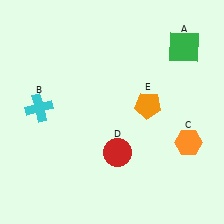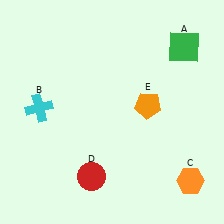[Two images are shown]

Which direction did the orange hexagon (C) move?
The orange hexagon (C) moved down.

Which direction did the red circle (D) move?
The red circle (D) moved left.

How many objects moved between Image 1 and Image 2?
2 objects moved between the two images.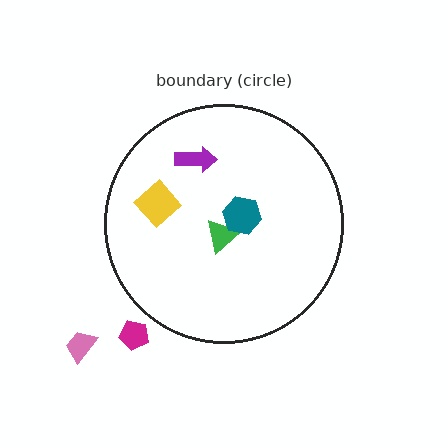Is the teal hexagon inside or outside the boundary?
Inside.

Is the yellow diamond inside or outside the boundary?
Inside.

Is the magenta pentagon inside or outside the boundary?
Outside.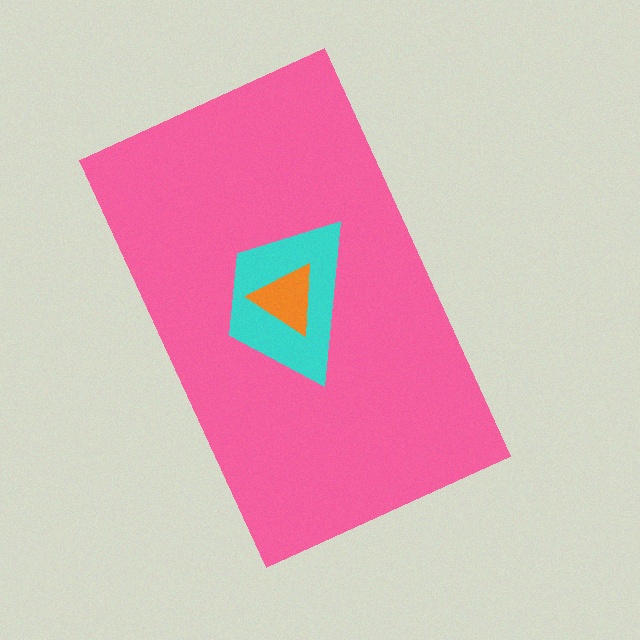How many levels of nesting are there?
3.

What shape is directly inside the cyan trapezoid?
The orange triangle.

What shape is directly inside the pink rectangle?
The cyan trapezoid.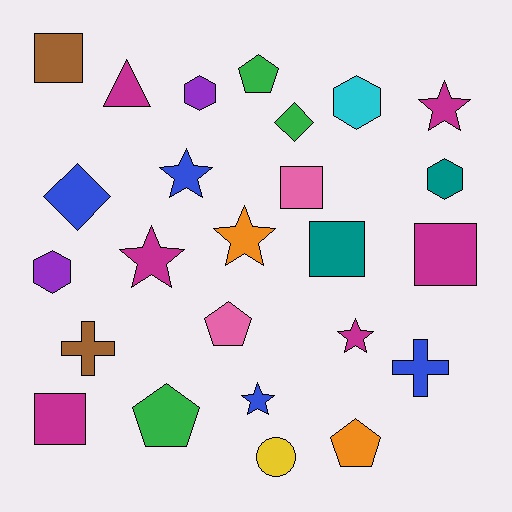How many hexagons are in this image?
There are 4 hexagons.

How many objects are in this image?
There are 25 objects.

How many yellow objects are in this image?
There is 1 yellow object.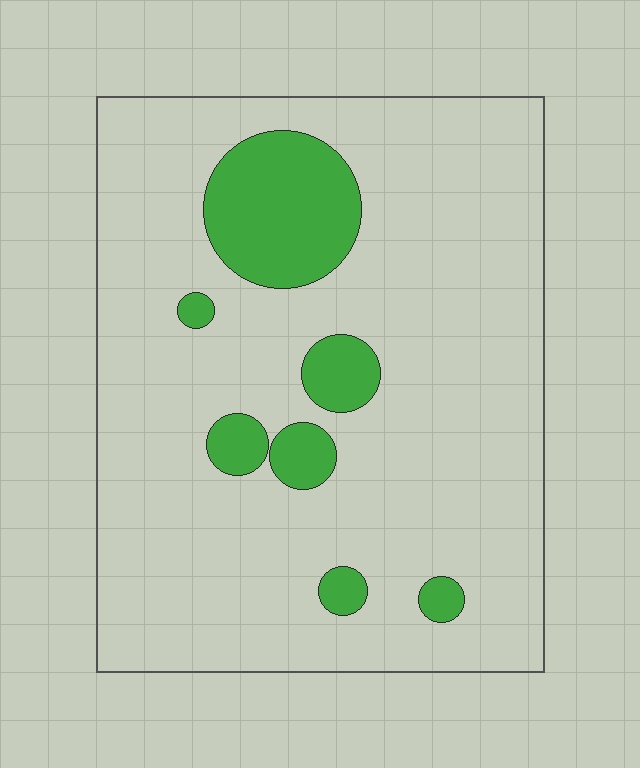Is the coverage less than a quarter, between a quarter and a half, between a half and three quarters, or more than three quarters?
Less than a quarter.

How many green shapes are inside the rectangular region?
7.